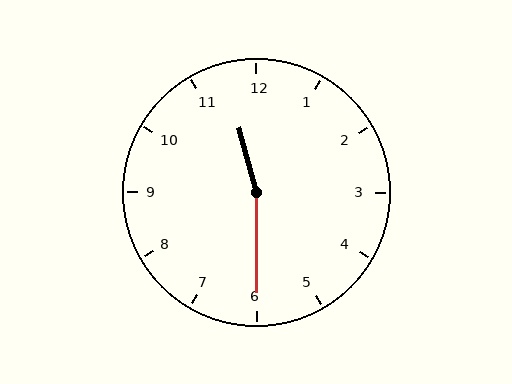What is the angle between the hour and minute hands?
Approximately 165 degrees.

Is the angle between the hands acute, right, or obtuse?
It is obtuse.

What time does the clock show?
11:30.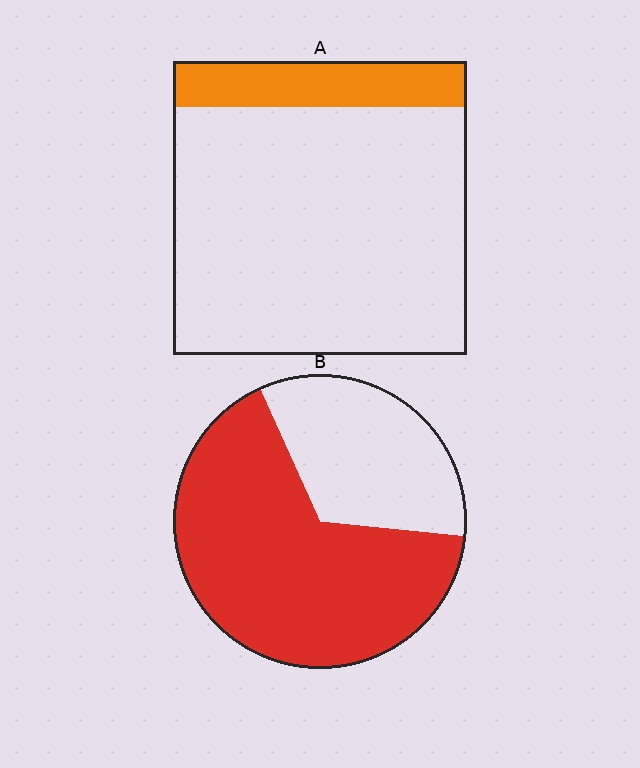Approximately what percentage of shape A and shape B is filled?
A is approximately 15% and B is approximately 65%.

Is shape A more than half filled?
No.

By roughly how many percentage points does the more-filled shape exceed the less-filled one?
By roughly 50 percentage points (B over A).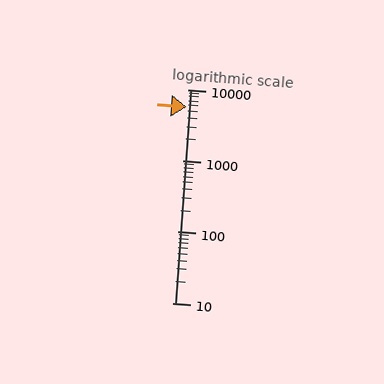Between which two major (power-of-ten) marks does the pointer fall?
The pointer is between 1000 and 10000.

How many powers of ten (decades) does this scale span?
The scale spans 3 decades, from 10 to 10000.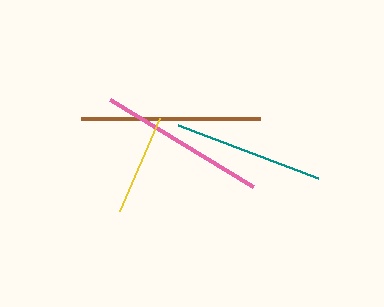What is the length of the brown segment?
The brown segment is approximately 179 pixels long.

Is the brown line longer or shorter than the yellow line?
The brown line is longer than the yellow line.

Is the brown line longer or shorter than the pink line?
The brown line is longer than the pink line.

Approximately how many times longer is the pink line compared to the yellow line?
The pink line is approximately 1.6 times the length of the yellow line.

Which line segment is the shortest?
The yellow line is the shortest at approximately 102 pixels.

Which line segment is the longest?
The brown line is the longest at approximately 179 pixels.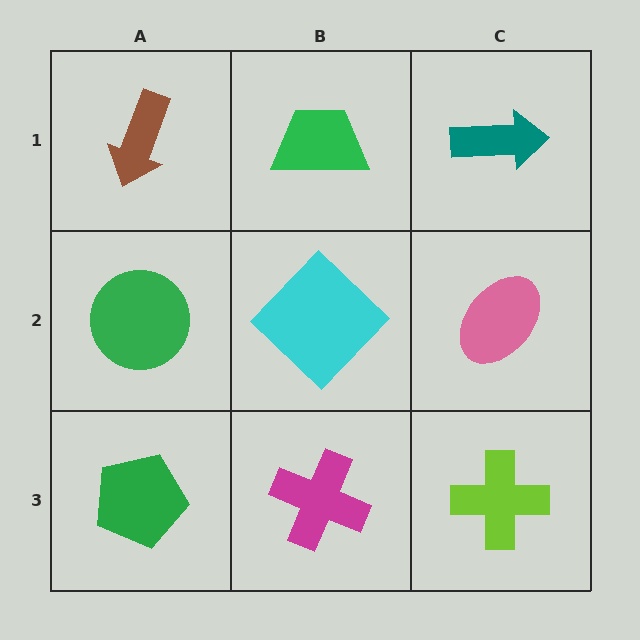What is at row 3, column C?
A lime cross.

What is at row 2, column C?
A pink ellipse.